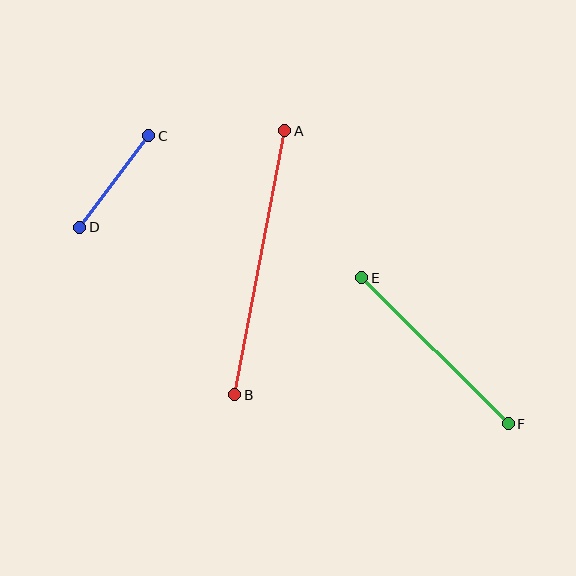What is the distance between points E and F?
The distance is approximately 206 pixels.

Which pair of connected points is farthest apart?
Points A and B are farthest apart.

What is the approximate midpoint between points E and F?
The midpoint is at approximately (435, 351) pixels.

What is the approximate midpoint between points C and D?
The midpoint is at approximately (114, 181) pixels.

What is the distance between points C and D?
The distance is approximately 115 pixels.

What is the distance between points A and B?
The distance is approximately 269 pixels.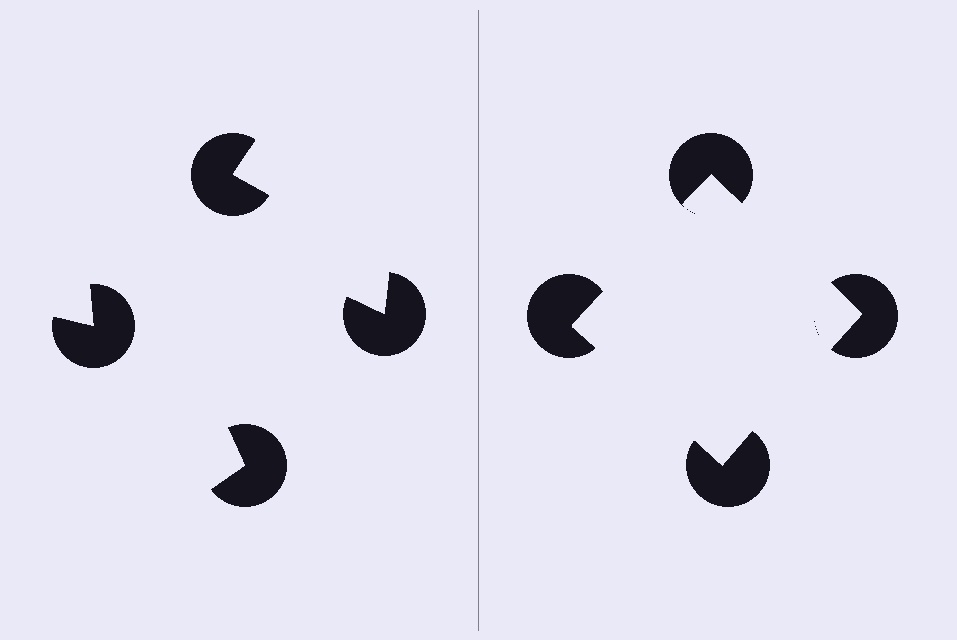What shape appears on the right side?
An illusory square.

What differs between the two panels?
The pac-man discs are positioned identically on both sides; only the wedge orientations differ. On the right they align to a square; on the left they are misaligned.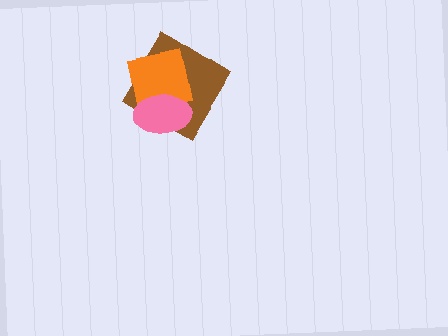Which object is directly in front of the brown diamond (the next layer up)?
The orange square is directly in front of the brown diamond.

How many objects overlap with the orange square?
2 objects overlap with the orange square.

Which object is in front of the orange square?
The pink ellipse is in front of the orange square.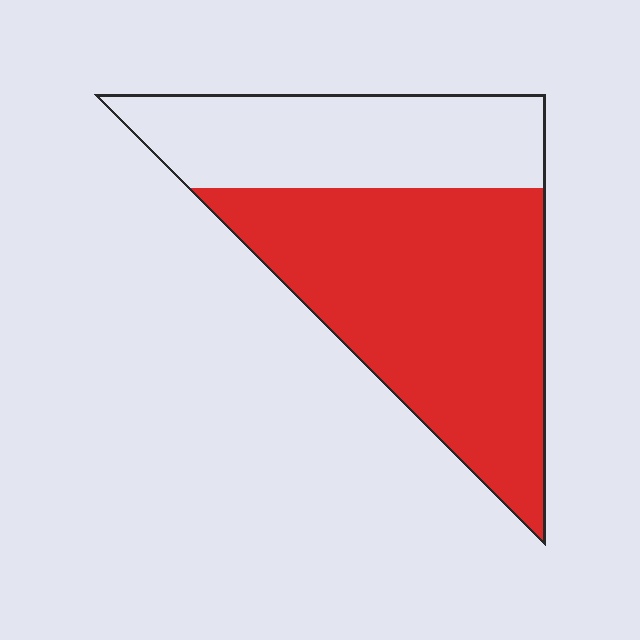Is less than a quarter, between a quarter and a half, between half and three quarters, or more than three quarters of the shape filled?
Between half and three quarters.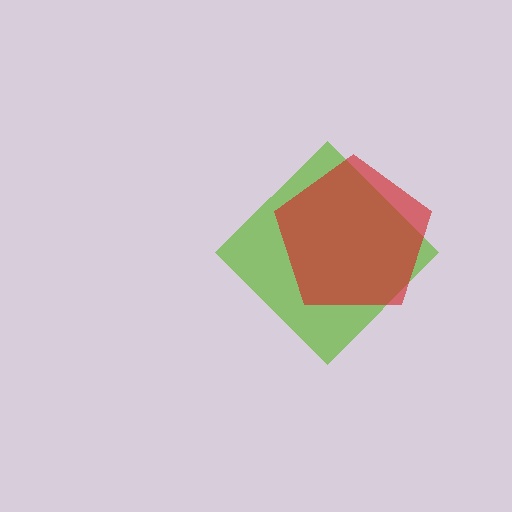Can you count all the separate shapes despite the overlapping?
Yes, there are 2 separate shapes.